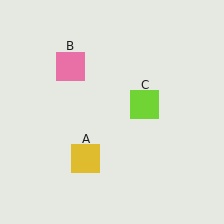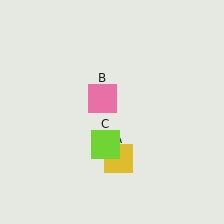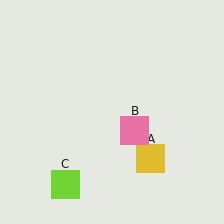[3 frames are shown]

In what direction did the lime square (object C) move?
The lime square (object C) moved down and to the left.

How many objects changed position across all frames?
3 objects changed position: yellow square (object A), pink square (object B), lime square (object C).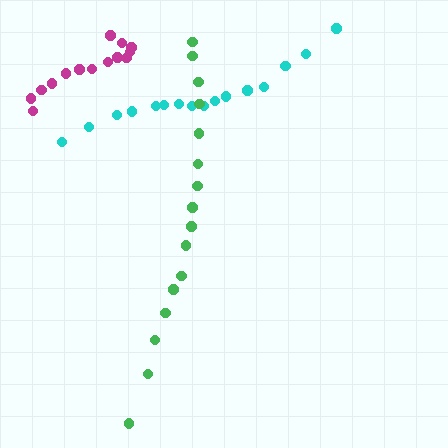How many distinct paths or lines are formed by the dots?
There are 3 distinct paths.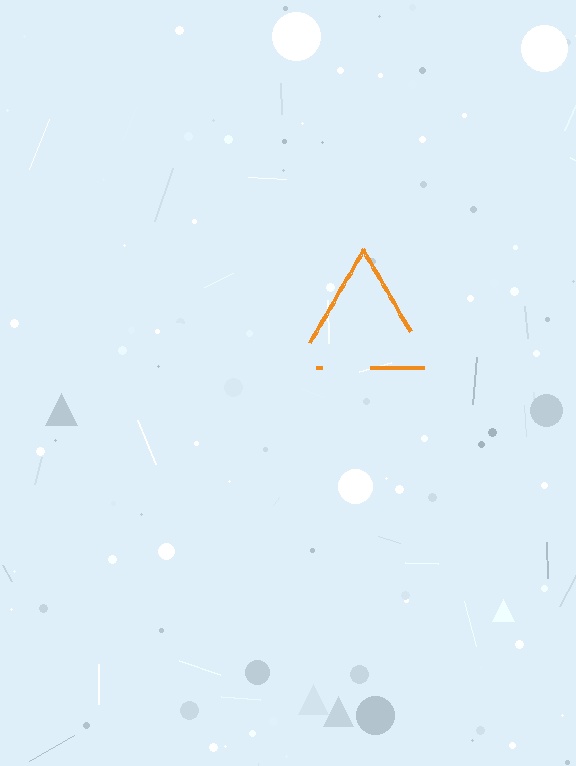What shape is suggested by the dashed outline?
The dashed outline suggests a triangle.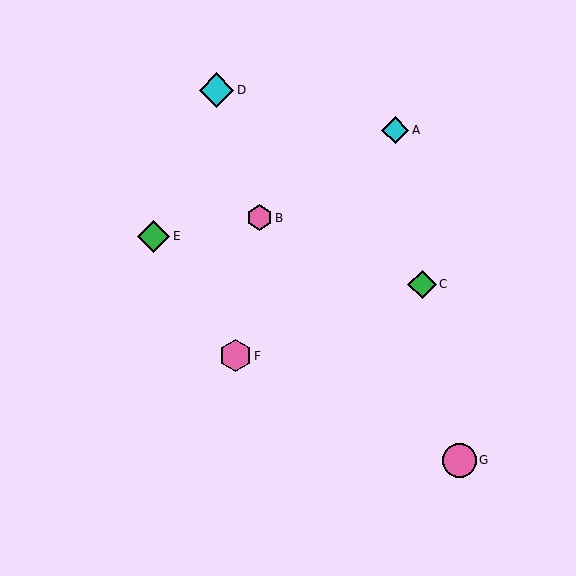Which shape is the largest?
The cyan diamond (labeled D) is the largest.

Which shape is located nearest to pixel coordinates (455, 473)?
The pink circle (labeled G) at (459, 460) is nearest to that location.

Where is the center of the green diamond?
The center of the green diamond is at (422, 284).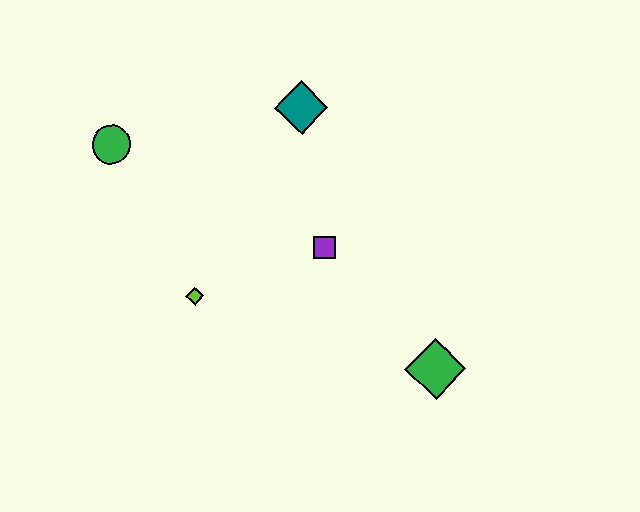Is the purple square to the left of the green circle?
No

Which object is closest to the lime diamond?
The purple square is closest to the lime diamond.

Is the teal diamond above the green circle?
Yes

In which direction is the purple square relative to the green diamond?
The purple square is above the green diamond.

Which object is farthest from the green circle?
The green diamond is farthest from the green circle.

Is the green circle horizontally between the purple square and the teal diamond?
No